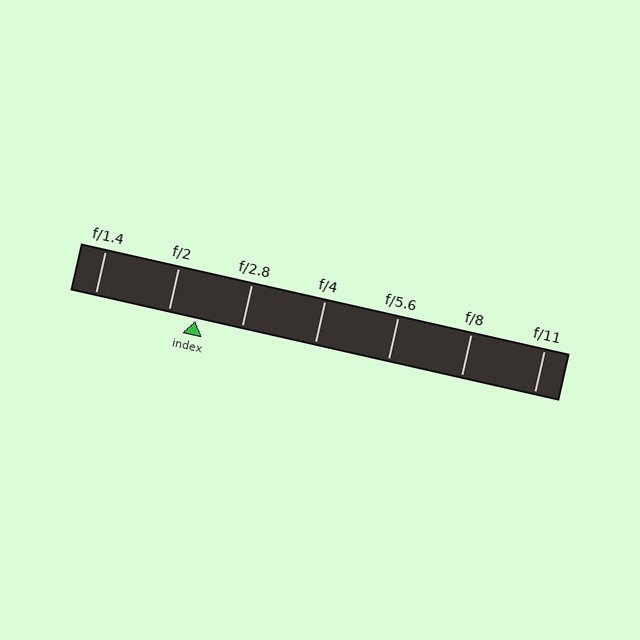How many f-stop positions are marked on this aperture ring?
There are 7 f-stop positions marked.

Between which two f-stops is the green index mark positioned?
The index mark is between f/2 and f/2.8.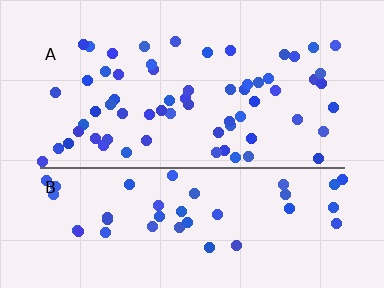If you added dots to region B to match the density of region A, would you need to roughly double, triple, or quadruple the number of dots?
Approximately double.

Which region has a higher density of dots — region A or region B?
A (the top).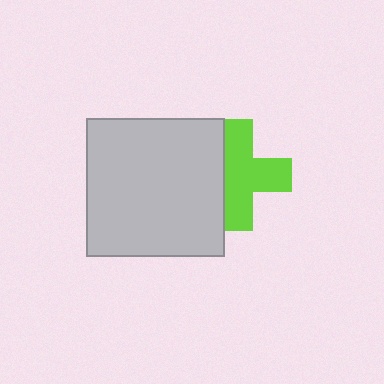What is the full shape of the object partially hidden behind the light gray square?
The partially hidden object is a lime cross.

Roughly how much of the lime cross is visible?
Most of it is visible (roughly 69%).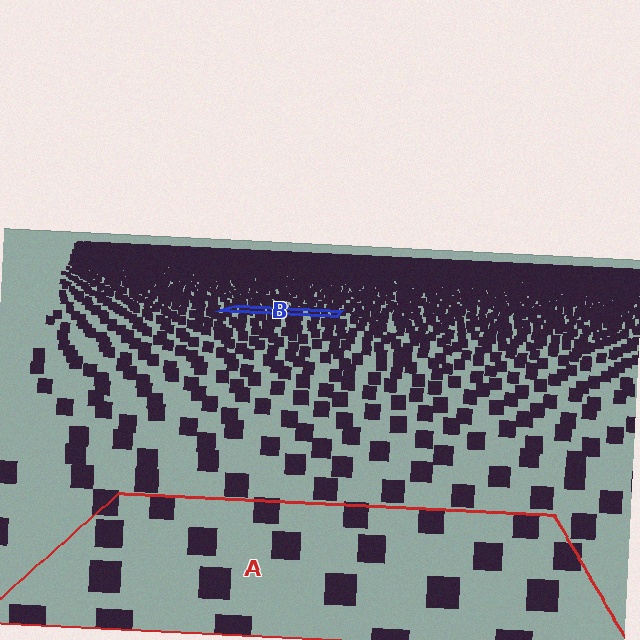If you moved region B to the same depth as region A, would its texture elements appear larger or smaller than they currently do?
They would appear larger. At a closer depth, the same texture elements are projected at a bigger on-screen size.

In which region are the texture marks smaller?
The texture marks are smaller in region B, because it is farther away.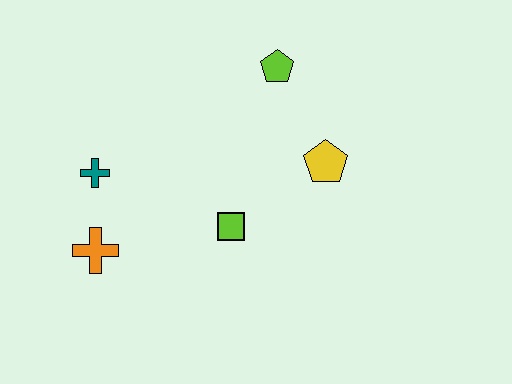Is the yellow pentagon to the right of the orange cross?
Yes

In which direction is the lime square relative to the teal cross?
The lime square is to the right of the teal cross.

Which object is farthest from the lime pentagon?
The orange cross is farthest from the lime pentagon.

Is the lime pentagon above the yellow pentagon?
Yes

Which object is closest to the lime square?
The yellow pentagon is closest to the lime square.